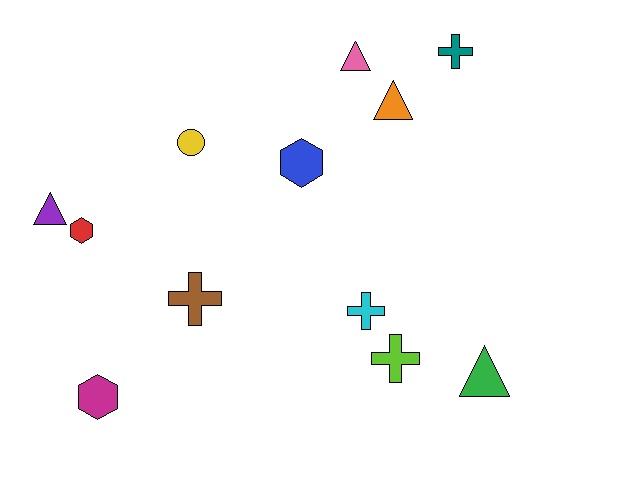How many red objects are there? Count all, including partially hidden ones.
There is 1 red object.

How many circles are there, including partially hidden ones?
There is 1 circle.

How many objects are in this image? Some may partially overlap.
There are 12 objects.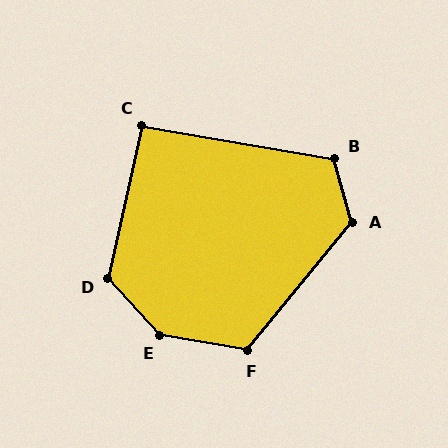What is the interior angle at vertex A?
Approximately 125 degrees (obtuse).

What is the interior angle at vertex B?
Approximately 115 degrees (obtuse).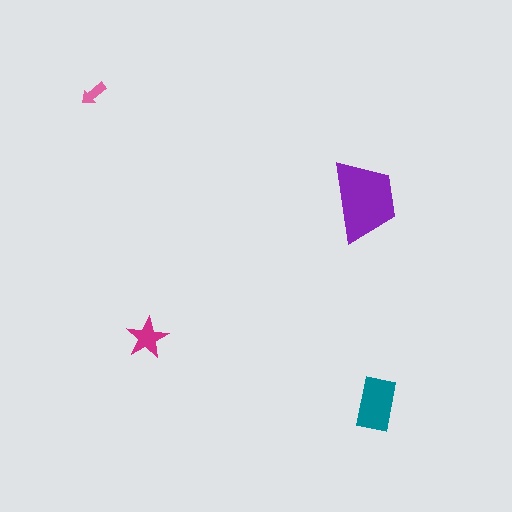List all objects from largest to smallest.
The purple trapezoid, the teal rectangle, the magenta star, the pink arrow.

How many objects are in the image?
There are 4 objects in the image.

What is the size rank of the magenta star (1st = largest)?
3rd.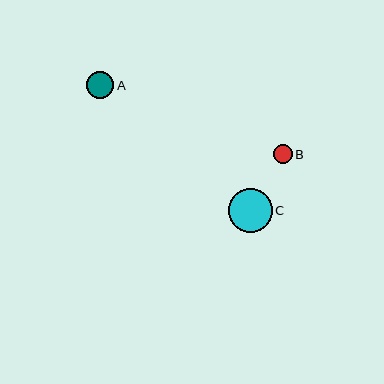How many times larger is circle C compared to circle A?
Circle C is approximately 1.6 times the size of circle A.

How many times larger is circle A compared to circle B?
Circle A is approximately 1.4 times the size of circle B.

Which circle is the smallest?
Circle B is the smallest with a size of approximately 19 pixels.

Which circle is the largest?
Circle C is the largest with a size of approximately 44 pixels.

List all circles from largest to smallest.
From largest to smallest: C, A, B.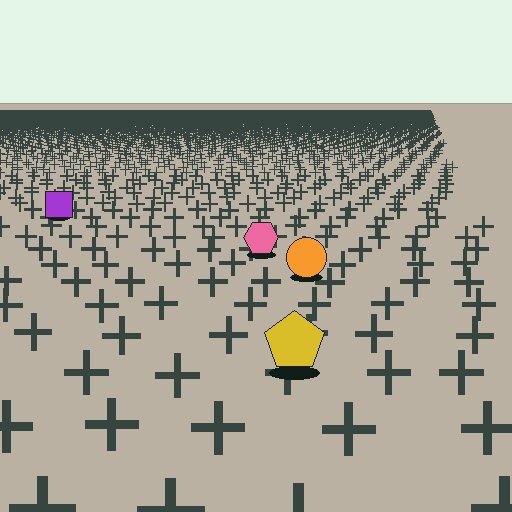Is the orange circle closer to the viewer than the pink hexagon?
Yes. The orange circle is closer — you can tell from the texture gradient: the ground texture is coarser near it.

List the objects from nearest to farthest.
From nearest to farthest: the yellow pentagon, the orange circle, the pink hexagon, the purple square.